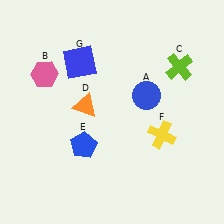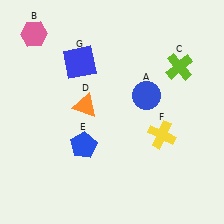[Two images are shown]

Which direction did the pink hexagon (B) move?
The pink hexagon (B) moved up.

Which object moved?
The pink hexagon (B) moved up.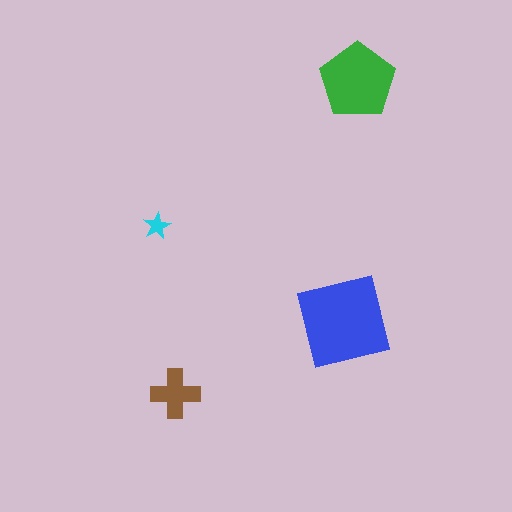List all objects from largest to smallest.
The blue square, the green pentagon, the brown cross, the cyan star.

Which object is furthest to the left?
The cyan star is leftmost.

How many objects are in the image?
There are 4 objects in the image.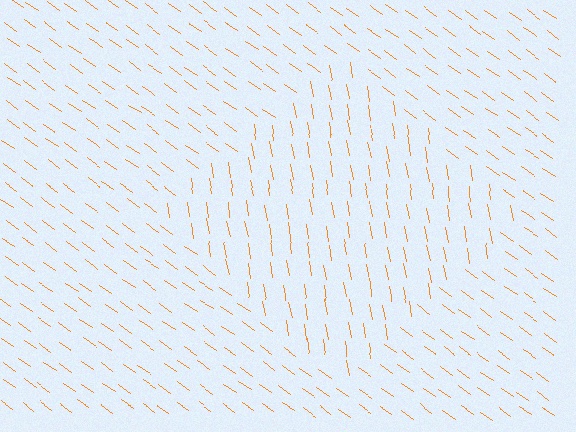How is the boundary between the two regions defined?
The boundary is defined purely by a change in line orientation (approximately 45 degrees difference). All lines are the same color and thickness.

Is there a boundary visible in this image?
Yes, there is a texture boundary formed by a change in line orientation.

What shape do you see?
I see a diamond.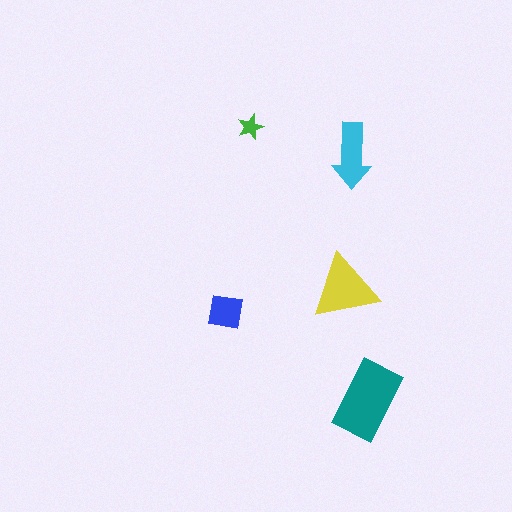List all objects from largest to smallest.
The teal rectangle, the yellow triangle, the cyan arrow, the blue square, the green star.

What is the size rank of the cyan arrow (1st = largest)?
3rd.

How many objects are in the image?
There are 5 objects in the image.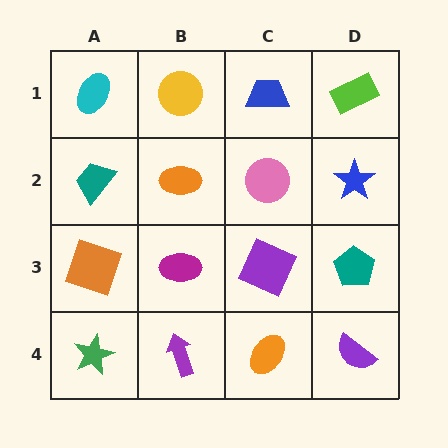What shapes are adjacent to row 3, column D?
A blue star (row 2, column D), a purple semicircle (row 4, column D), a purple square (row 3, column C).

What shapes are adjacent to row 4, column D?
A teal pentagon (row 3, column D), an orange ellipse (row 4, column C).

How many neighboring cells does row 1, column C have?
3.